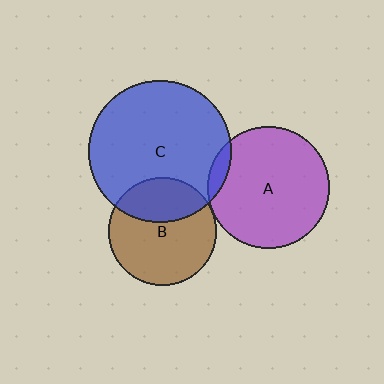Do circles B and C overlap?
Yes.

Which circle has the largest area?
Circle C (blue).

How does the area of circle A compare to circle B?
Approximately 1.3 times.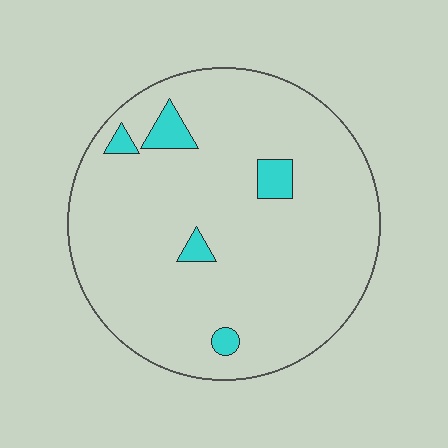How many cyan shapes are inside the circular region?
5.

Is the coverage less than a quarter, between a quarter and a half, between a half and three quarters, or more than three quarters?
Less than a quarter.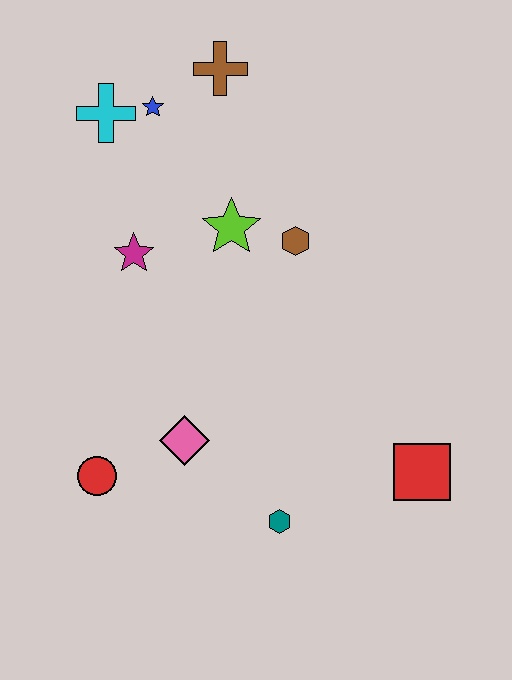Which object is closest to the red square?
The teal hexagon is closest to the red square.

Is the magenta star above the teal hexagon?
Yes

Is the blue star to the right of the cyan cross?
Yes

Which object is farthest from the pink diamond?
The brown cross is farthest from the pink diamond.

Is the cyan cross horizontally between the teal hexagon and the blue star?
No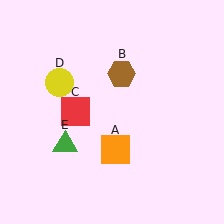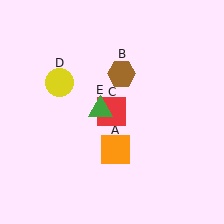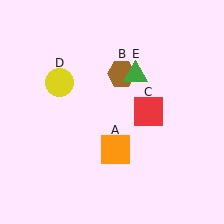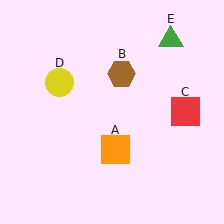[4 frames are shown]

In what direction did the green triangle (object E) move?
The green triangle (object E) moved up and to the right.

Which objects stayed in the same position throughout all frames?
Orange square (object A) and brown hexagon (object B) and yellow circle (object D) remained stationary.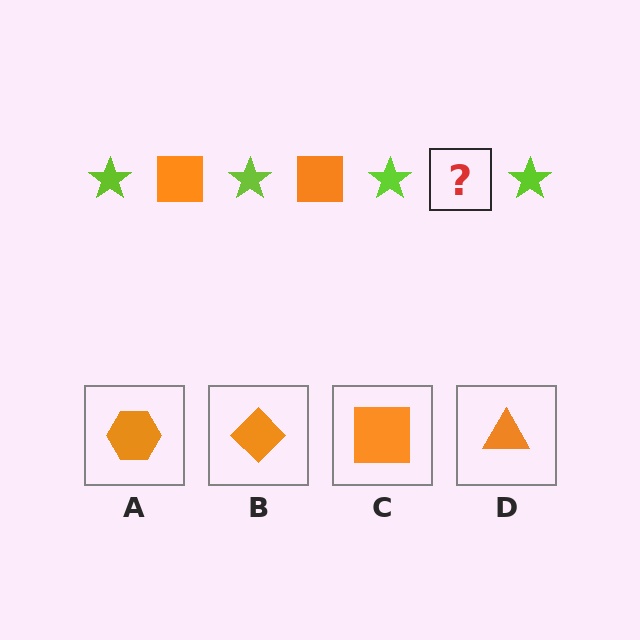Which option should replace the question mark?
Option C.